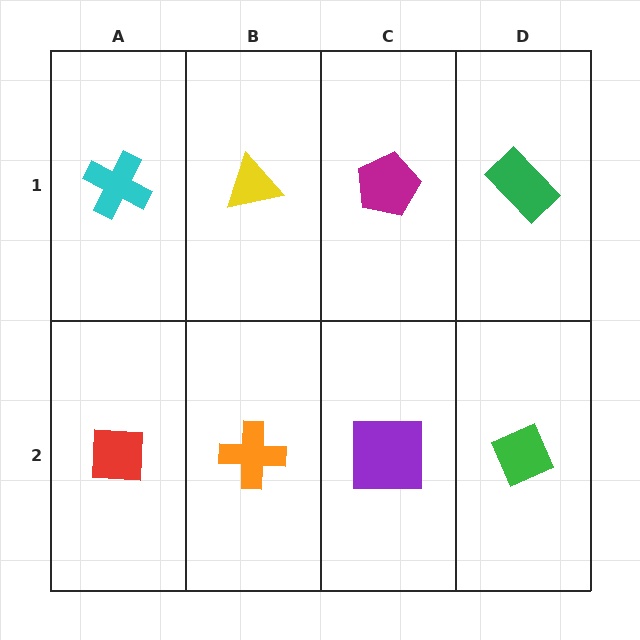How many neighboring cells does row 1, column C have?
3.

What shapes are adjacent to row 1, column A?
A red square (row 2, column A), a yellow triangle (row 1, column B).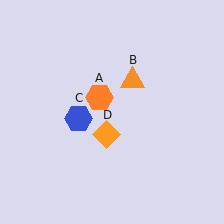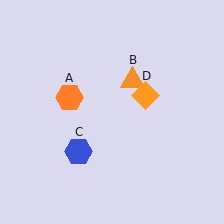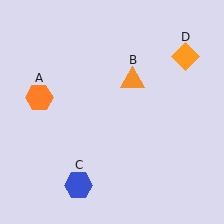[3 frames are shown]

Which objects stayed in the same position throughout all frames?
Orange triangle (object B) remained stationary.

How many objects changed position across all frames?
3 objects changed position: orange hexagon (object A), blue hexagon (object C), orange diamond (object D).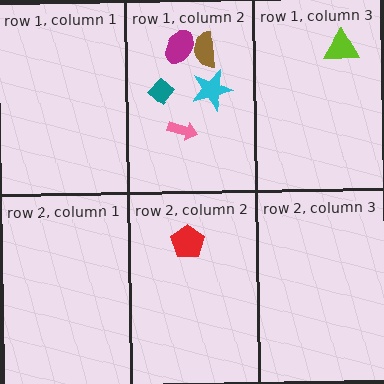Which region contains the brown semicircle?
The row 1, column 2 region.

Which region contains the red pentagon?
The row 2, column 2 region.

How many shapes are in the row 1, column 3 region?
1.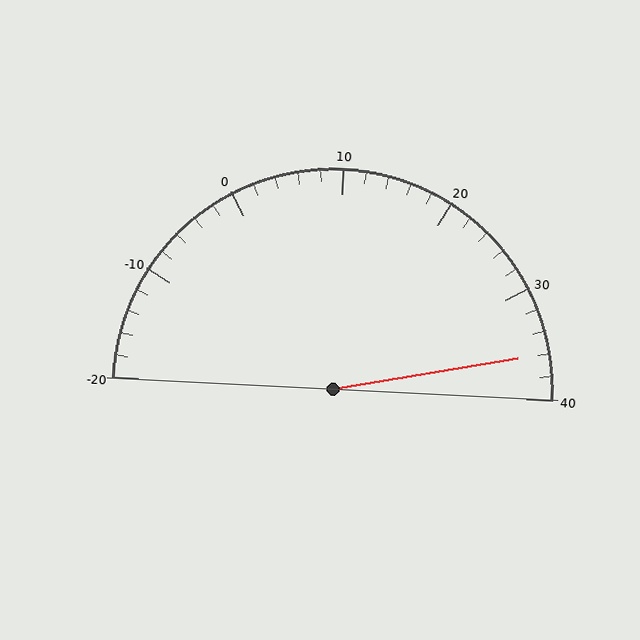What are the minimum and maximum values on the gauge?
The gauge ranges from -20 to 40.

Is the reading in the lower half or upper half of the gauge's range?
The reading is in the upper half of the range (-20 to 40).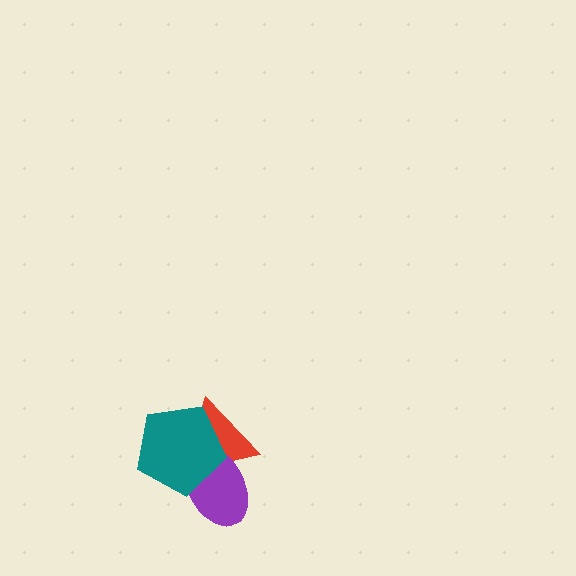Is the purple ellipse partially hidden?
Yes, it is partially covered by another shape.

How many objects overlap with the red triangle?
2 objects overlap with the red triangle.